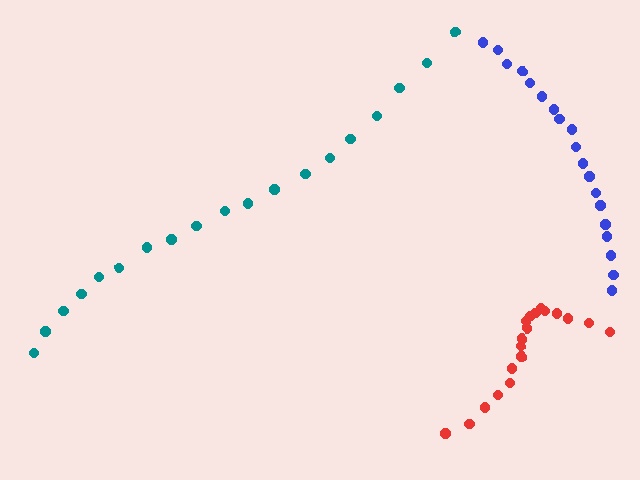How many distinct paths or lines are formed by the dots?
There are 3 distinct paths.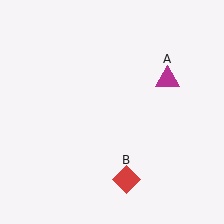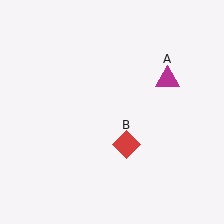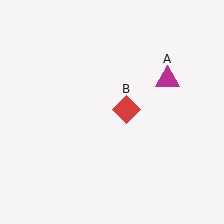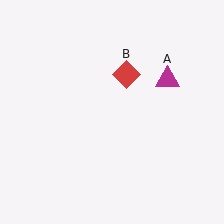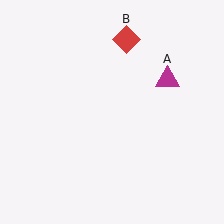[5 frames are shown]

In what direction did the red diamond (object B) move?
The red diamond (object B) moved up.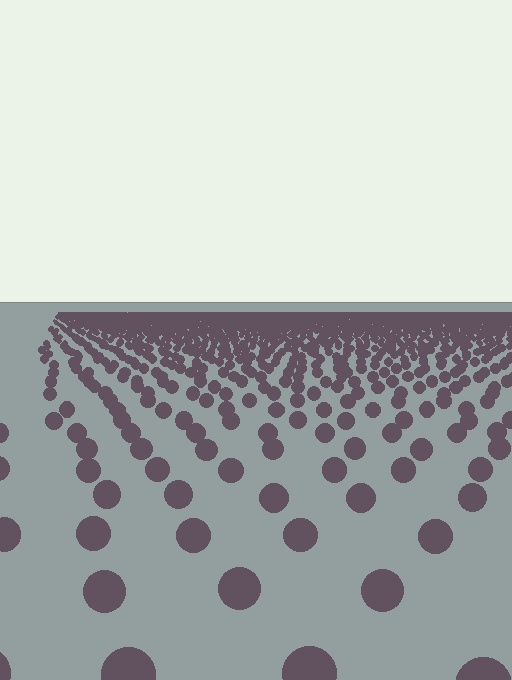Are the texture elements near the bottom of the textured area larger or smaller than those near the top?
Larger. Near the bottom, elements are closer to the viewer and appear at a bigger on-screen size.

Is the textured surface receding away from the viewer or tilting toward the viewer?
The surface is receding away from the viewer. Texture elements get smaller and denser toward the top.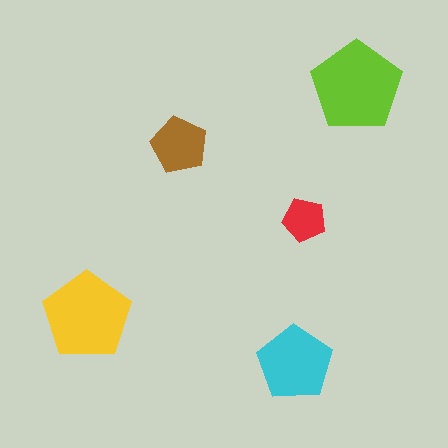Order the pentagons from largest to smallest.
the lime one, the yellow one, the cyan one, the brown one, the red one.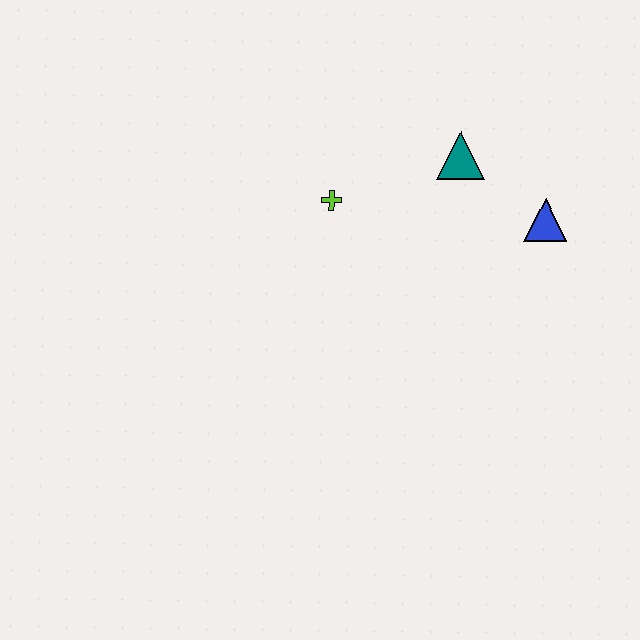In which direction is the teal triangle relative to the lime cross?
The teal triangle is to the right of the lime cross.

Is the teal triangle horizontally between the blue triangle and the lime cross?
Yes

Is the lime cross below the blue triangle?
No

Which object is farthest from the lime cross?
The blue triangle is farthest from the lime cross.